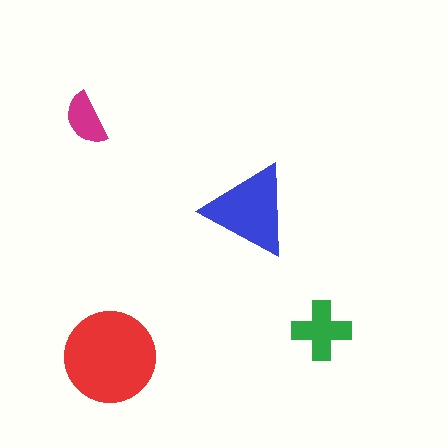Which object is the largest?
The red circle.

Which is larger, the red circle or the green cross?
The red circle.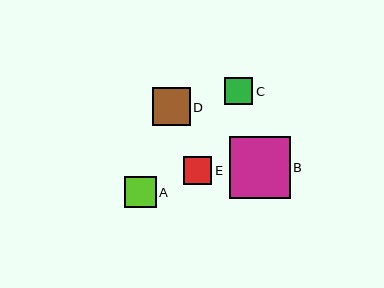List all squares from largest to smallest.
From largest to smallest: B, D, A, E, C.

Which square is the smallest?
Square C is the smallest with a size of approximately 28 pixels.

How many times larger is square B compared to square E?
Square B is approximately 2.2 times the size of square E.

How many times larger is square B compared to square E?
Square B is approximately 2.2 times the size of square E.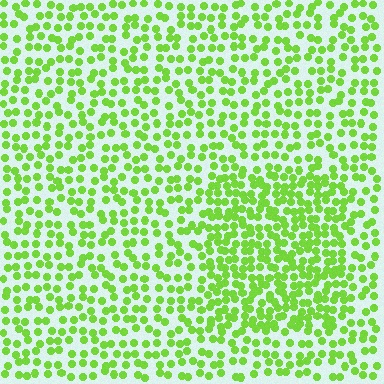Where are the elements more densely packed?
The elements are more densely packed inside the rectangle boundary.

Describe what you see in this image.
The image contains small lime elements arranged at two different densities. A rectangle-shaped region is visible where the elements are more densely packed than the surrounding area.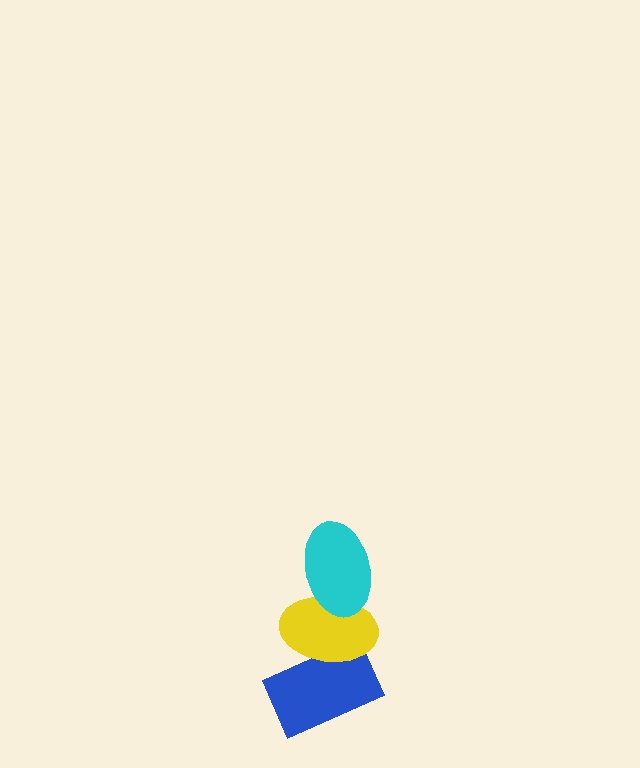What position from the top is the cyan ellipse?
The cyan ellipse is 1st from the top.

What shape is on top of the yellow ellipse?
The cyan ellipse is on top of the yellow ellipse.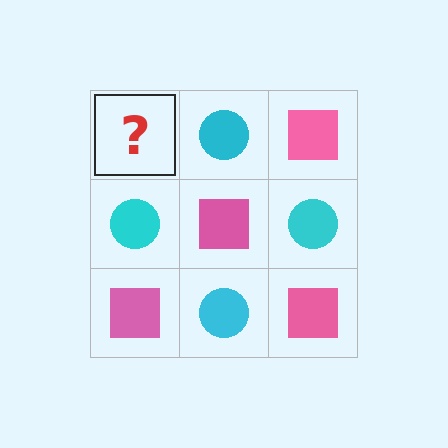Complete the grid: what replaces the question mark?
The question mark should be replaced with a pink square.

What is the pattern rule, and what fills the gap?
The rule is that it alternates pink square and cyan circle in a checkerboard pattern. The gap should be filled with a pink square.